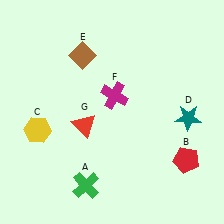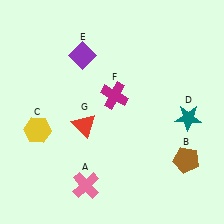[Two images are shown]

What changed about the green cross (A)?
In Image 1, A is green. In Image 2, it changed to pink.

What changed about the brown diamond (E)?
In Image 1, E is brown. In Image 2, it changed to purple.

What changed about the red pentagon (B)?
In Image 1, B is red. In Image 2, it changed to brown.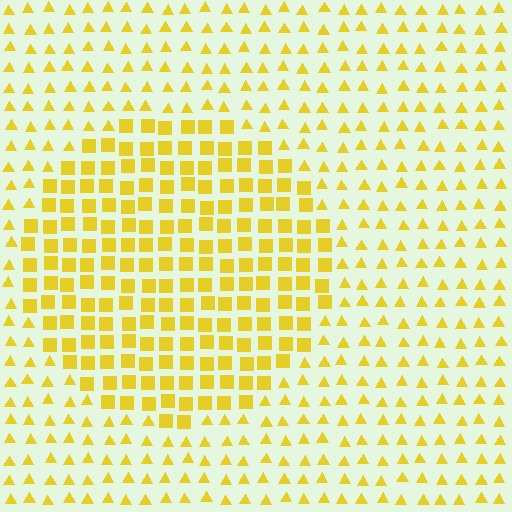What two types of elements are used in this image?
The image uses squares inside the circle region and triangles outside it.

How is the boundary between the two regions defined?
The boundary is defined by a change in element shape: squares inside vs. triangles outside. All elements share the same color and spacing.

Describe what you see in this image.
The image is filled with small yellow elements arranged in a uniform grid. A circle-shaped region contains squares, while the surrounding area contains triangles. The boundary is defined purely by the change in element shape.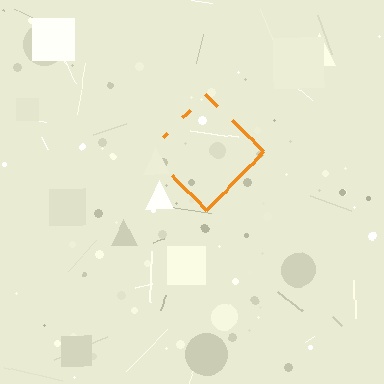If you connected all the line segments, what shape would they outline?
They would outline a diamond.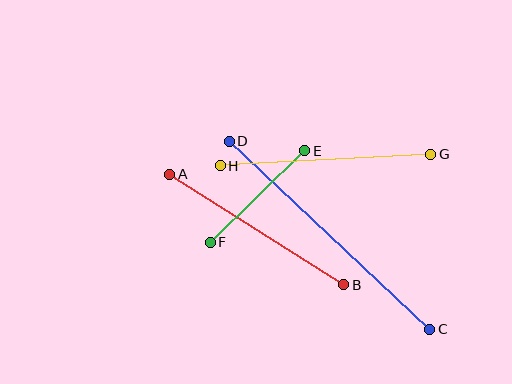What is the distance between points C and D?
The distance is approximately 275 pixels.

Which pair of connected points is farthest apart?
Points C and D are farthest apart.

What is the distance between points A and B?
The distance is approximately 206 pixels.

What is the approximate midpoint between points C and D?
The midpoint is at approximately (329, 235) pixels.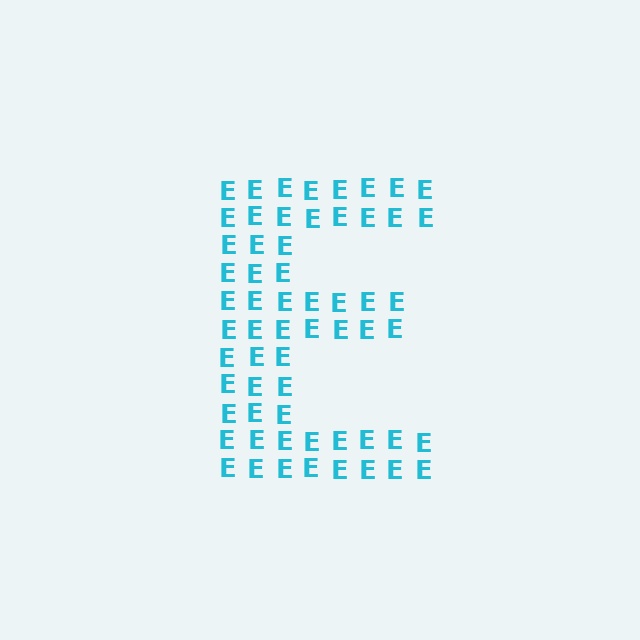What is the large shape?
The large shape is the letter E.